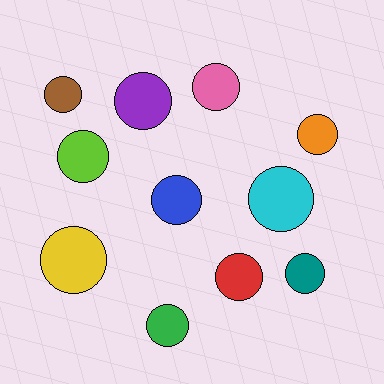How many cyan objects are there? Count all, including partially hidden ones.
There is 1 cyan object.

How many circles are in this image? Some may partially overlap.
There are 11 circles.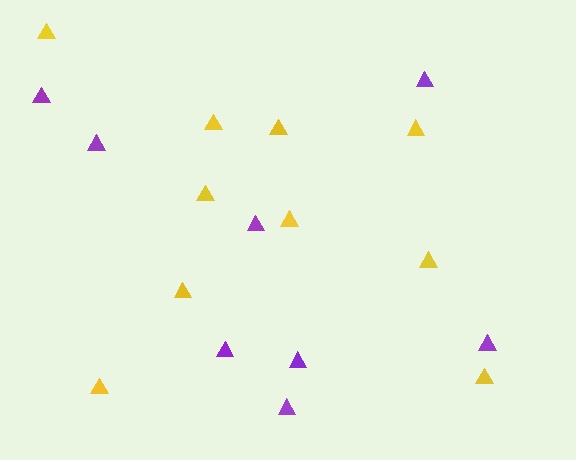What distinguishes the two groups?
There are 2 groups: one group of purple triangles (8) and one group of yellow triangles (10).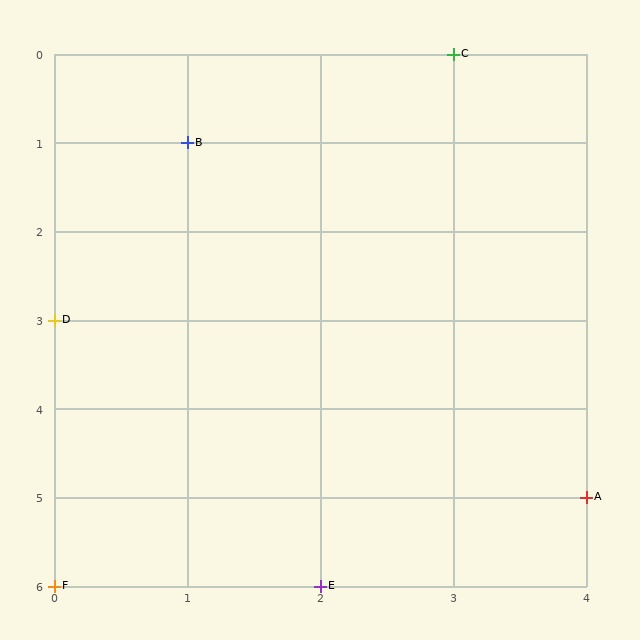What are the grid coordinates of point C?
Point C is at grid coordinates (3, 0).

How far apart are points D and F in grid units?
Points D and F are 3 rows apart.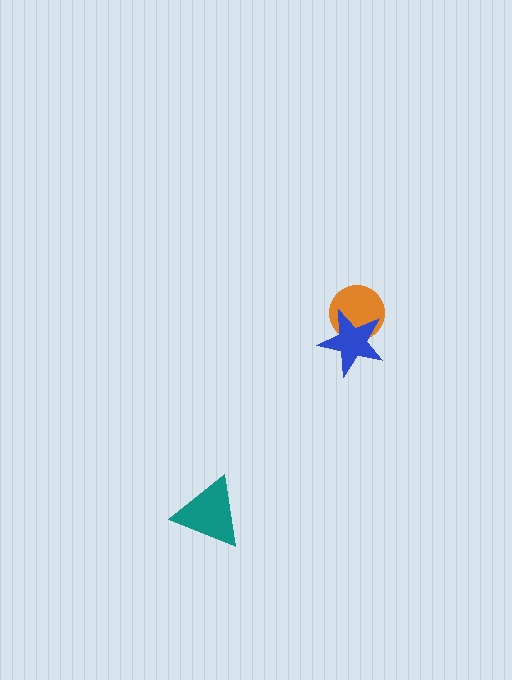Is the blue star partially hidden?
No, no other shape covers it.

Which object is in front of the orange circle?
The blue star is in front of the orange circle.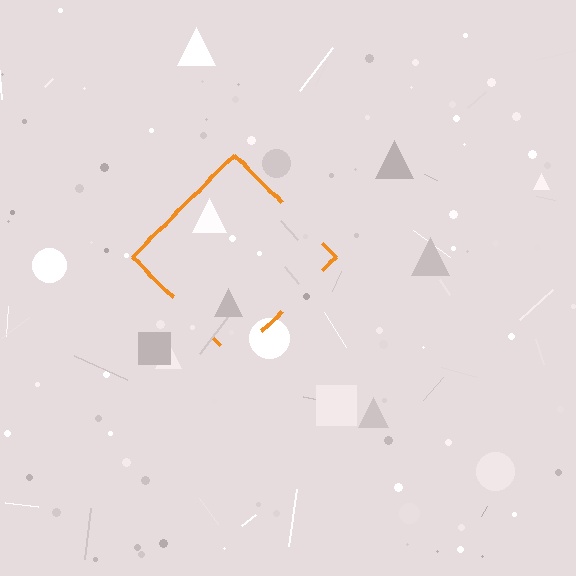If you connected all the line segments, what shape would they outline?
They would outline a diamond.